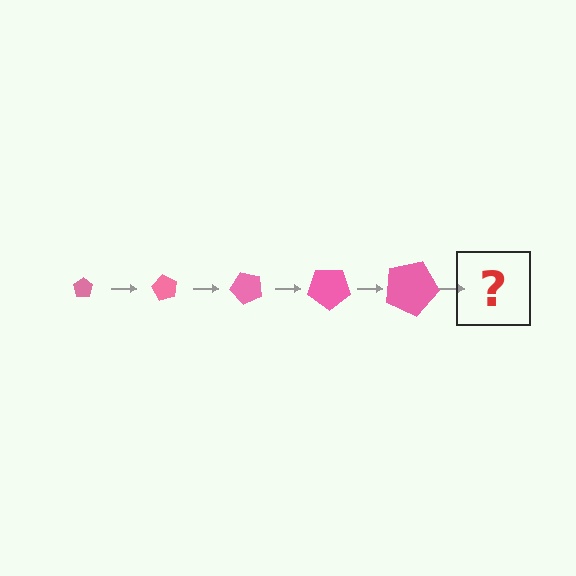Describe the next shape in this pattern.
It should be a pentagon, larger than the previous one and rotated 300 degrees from the start.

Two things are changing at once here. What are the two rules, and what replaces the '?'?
The two rules are that the pentagon grows larger each step and it rotates 60 degrees each step. The '?' should be a pentagon, larger than the previous one and rotated 300 degrees from the start.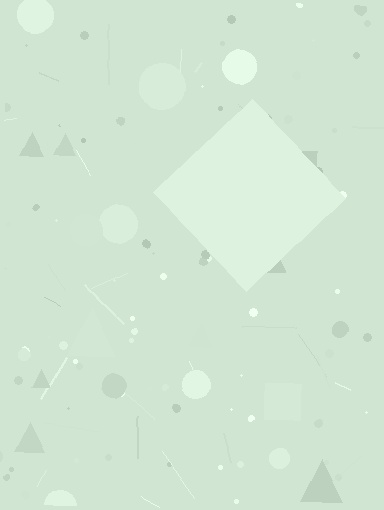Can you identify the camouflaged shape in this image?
The camouflaged shape is a diamond.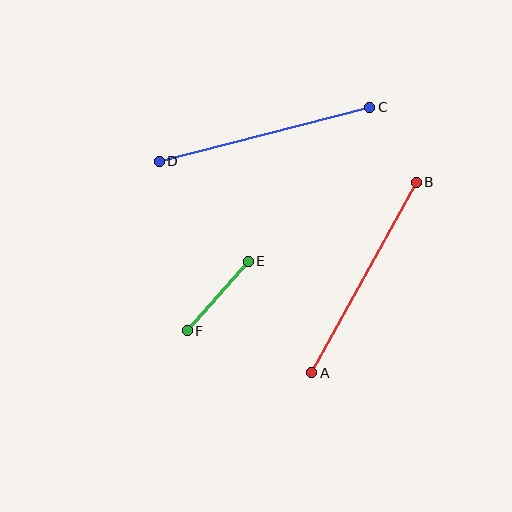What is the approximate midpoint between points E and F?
The midpoint is at approximately (218, 296) pixels.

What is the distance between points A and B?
The distance is approximately 218 pixels.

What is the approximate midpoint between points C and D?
The midpoint is at approximately (264, 134) pixels.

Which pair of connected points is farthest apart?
Points A and B are farthest apart.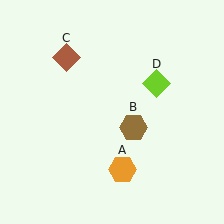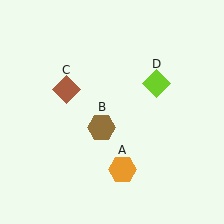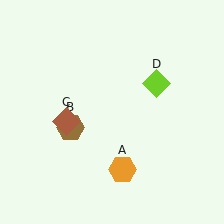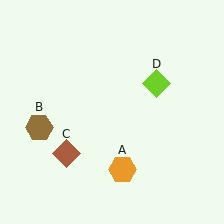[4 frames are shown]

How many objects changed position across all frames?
2 objects changed position: brown hexagon (object B), brown diamond (object C).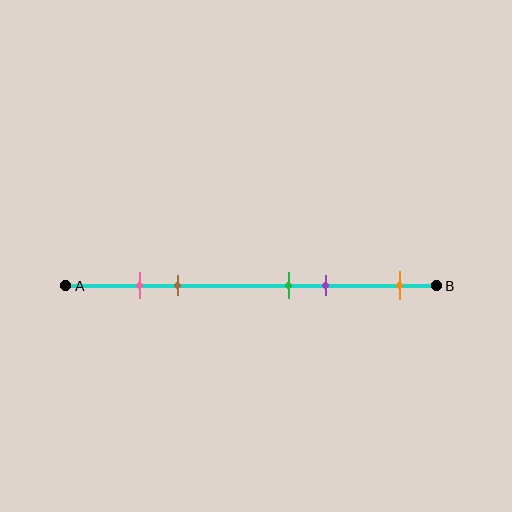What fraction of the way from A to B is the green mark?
The green mark is approximately 60% (0.6) of the way from A to B.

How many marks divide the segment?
There are 5 marks dividing the segment.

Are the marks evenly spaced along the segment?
No, the marks are not evenly spaced.